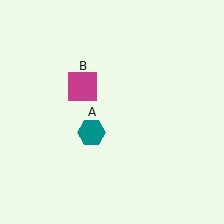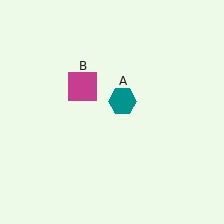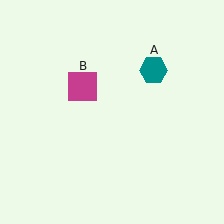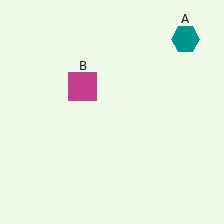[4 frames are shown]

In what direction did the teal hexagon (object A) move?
The teal hexagon (object A) moved up and to the right.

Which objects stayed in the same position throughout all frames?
Magenta square (object B) remained stationary.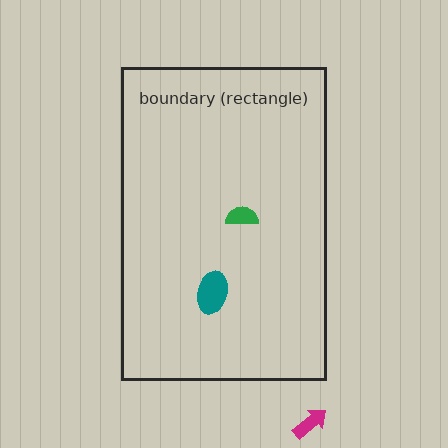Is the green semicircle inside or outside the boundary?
Inside.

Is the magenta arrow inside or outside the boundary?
Outside.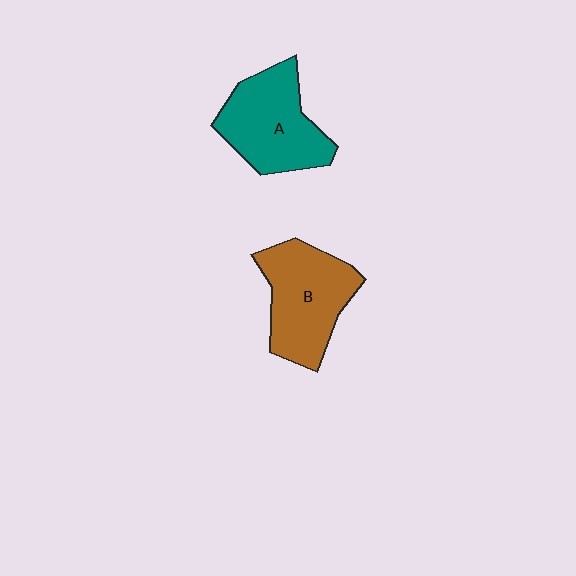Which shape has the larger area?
Shape B (brown).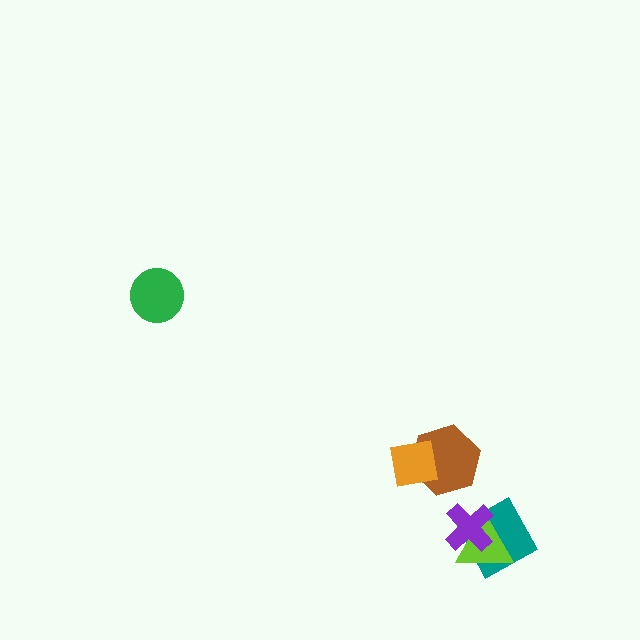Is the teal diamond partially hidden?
Yes, it is partially covered by another shape.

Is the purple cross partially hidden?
No, no other shape covers it.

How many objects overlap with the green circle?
0 objects overlap with the green circle.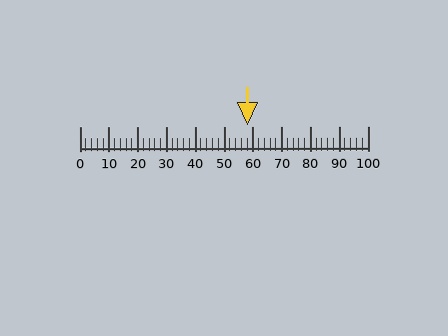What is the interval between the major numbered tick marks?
The major tick marks are spaced 10 units apart.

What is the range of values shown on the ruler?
The ruler shows values from 0 to 100.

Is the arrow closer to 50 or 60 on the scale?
The arrow is closer to 60.